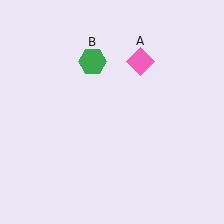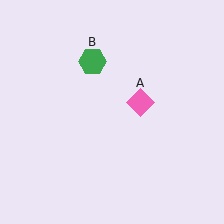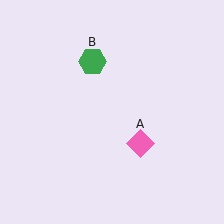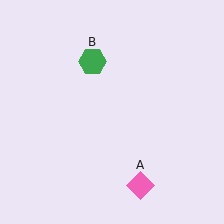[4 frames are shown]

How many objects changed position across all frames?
1 object changed position: pink diamond (object A).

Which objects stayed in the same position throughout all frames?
Green hexagon (object B) remained stationary.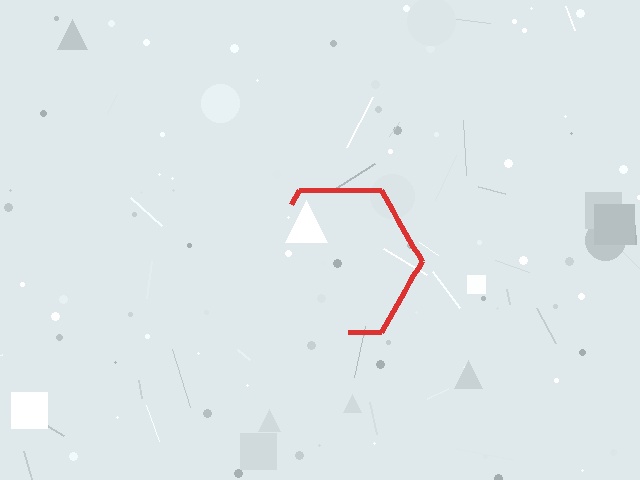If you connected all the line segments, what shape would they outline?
They would outline a hexagon.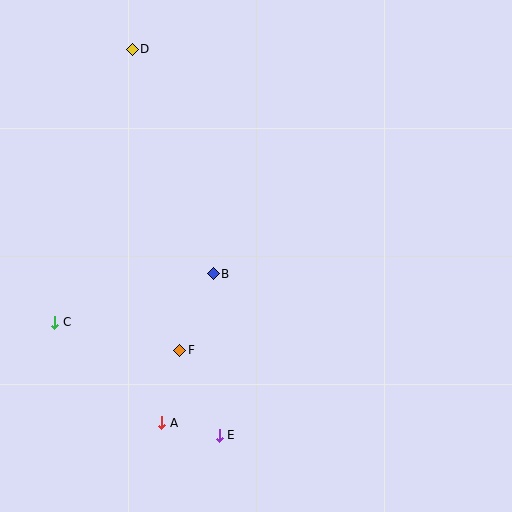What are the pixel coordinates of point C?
Point C is at (55, 322).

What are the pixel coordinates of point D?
Point D is at (132, 49).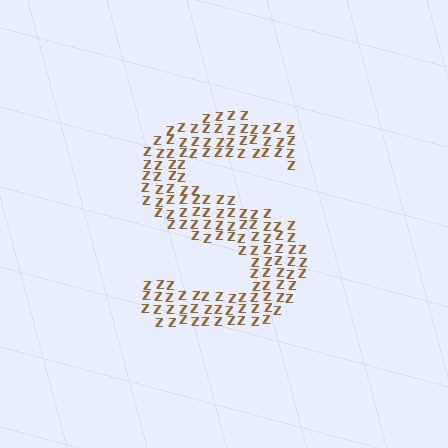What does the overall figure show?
The overall figure shows the letter S.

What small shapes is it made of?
It is made of small letter Z's.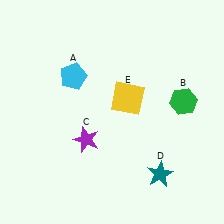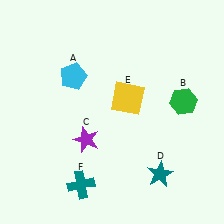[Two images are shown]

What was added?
A teal cross (F) was added in Image 2.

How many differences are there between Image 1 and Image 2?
There is 1 difference between the two images.